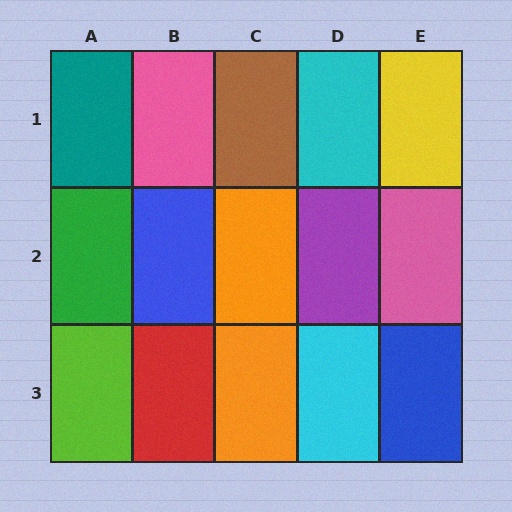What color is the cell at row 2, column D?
Purple.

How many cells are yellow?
1 cell is yellow.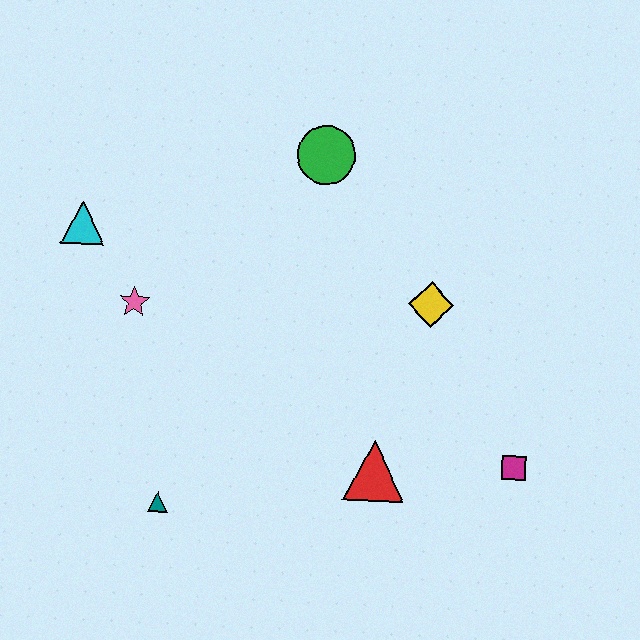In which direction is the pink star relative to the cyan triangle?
The pink star is below the cyan triangle.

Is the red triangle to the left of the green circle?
No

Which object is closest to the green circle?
The yellow diamond is closest to the green circle.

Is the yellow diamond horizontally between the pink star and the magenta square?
Yes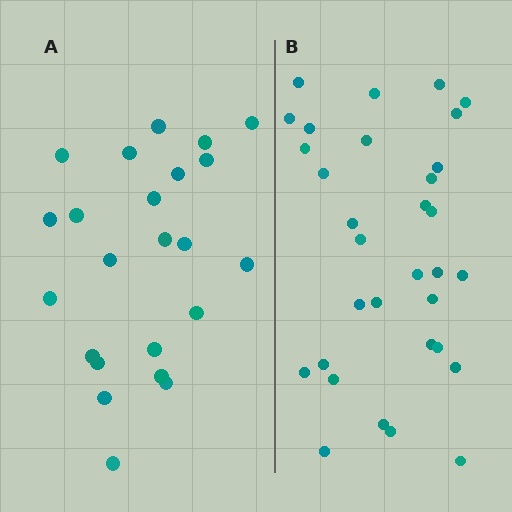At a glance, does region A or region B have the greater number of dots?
Region B (the right region) has more dots.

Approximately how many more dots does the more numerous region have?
Region B has roughly 8 or so more dots than region A.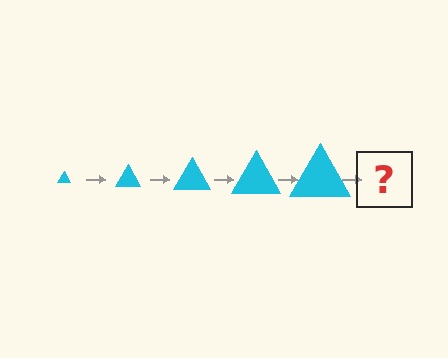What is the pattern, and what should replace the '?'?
The pattern is that the triangle gets progressively larger each step. The '?' should be a cyan triangle, larger than the previous one.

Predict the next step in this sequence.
The next step is a cyan triangle, larger than the previous one.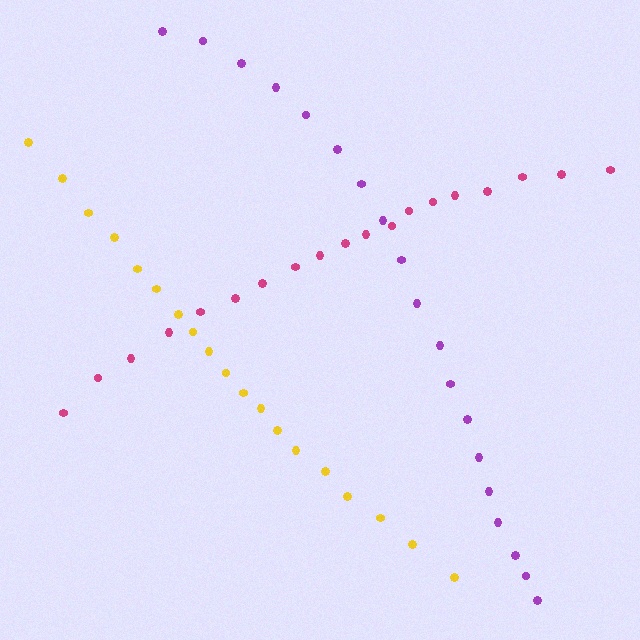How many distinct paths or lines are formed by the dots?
There are 3 distinct paths.